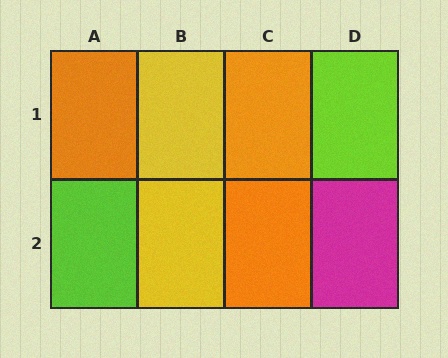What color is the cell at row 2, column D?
Magenta.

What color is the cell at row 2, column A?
Lime.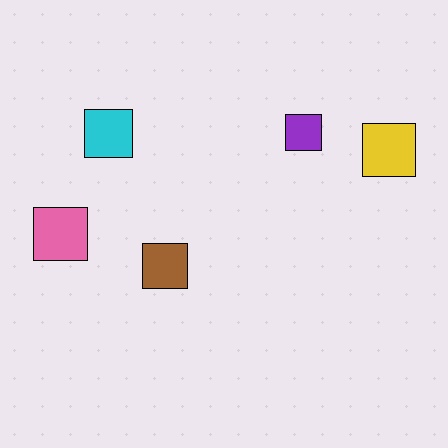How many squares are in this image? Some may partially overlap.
There are 5 squares.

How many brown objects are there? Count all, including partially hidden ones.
There is 1 brown object.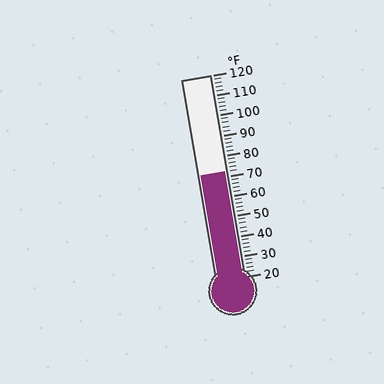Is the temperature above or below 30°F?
The temperature is above 30°F.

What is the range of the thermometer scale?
The thermometer scale ranges from 20°F to 120°F.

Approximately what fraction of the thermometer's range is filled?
The thermometer is filled to approximately 50% of its range.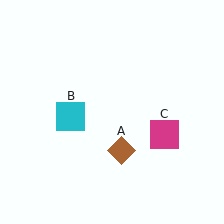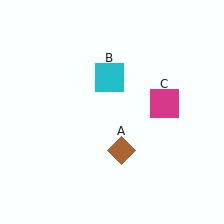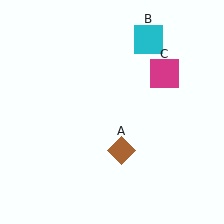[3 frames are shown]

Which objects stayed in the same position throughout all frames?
Brown diamond (object A) remained stationary.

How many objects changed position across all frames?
2 objects changed position: cyan square (object B), magenta square (object C).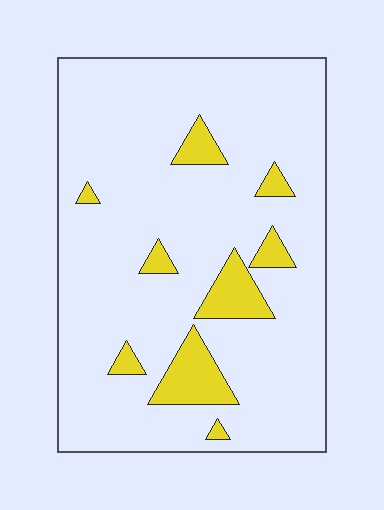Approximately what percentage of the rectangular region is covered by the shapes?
Approximately 10%.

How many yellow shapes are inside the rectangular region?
9.